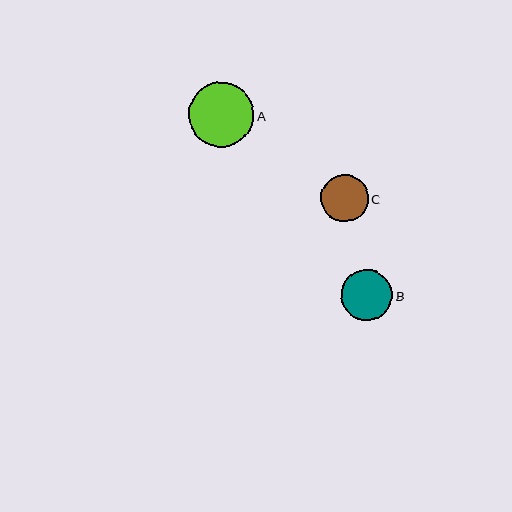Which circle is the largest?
Circle A is the largest with a size of approximately 66 pixels.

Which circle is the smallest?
Circle C is the smallest with a size of approximately 48 pixels.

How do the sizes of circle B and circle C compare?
Circle B and circle C are approximately the same size.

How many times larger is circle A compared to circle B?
Circle A is approximately 1.3 times the size of circle B.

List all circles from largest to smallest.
From largest to smallest: A, B, C.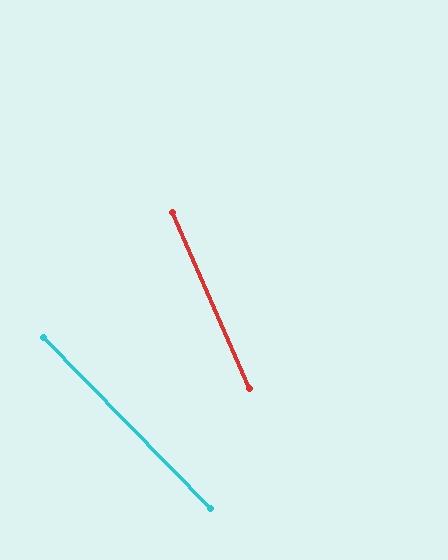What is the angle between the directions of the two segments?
Approximately 21 degrees.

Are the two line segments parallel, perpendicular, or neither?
Neither parallel nor perpendicular — they differ by about 21°.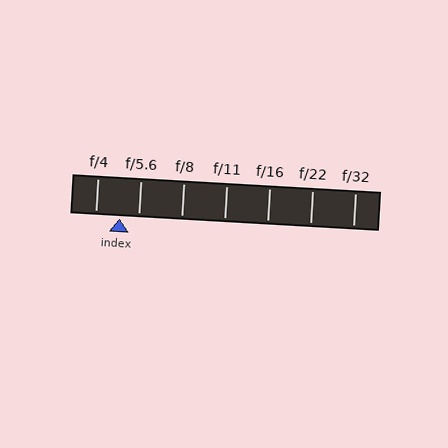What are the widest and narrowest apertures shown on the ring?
The widest aperture shown is f/4 and the narrowest is f/32.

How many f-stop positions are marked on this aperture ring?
There are 7 f-stop positions marked.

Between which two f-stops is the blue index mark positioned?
The index mark is between f/4 and f/5.6.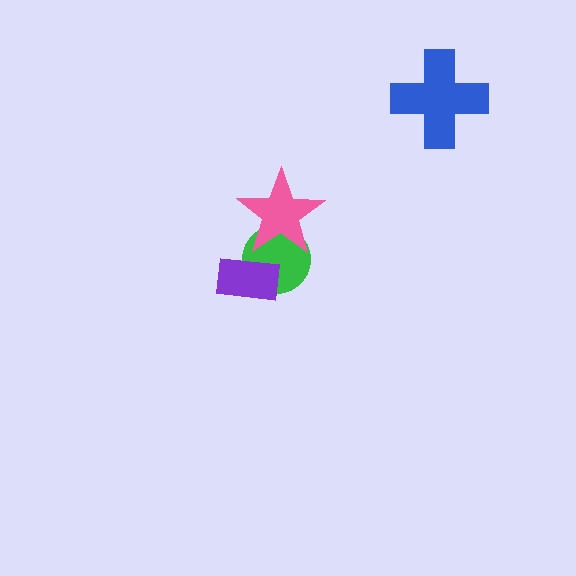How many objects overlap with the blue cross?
0 objects overlap with the blue cross.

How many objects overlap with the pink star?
1 object overlaps with the pink star.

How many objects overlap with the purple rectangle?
1 object overlaps with the purple rectangle.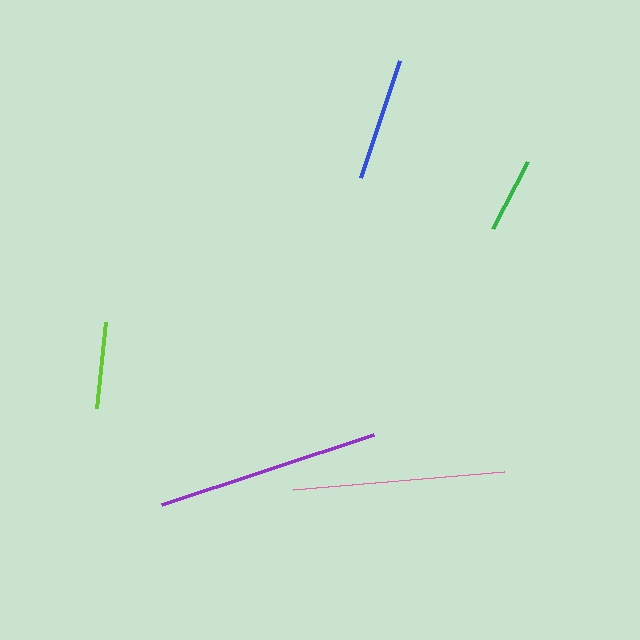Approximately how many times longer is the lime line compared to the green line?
The lime line is approximately 1.1 times the length of the green line.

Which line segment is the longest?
The purple line is the longest at approximately 223 pixels.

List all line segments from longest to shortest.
From longest to shortest: purple, pink, blue, lime, green.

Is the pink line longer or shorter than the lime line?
The pink line is longer than the lime line.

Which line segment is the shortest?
The green line is the shortest at approximately 75 pixels.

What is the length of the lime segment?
The lime segment is approximately 86 pixels long.